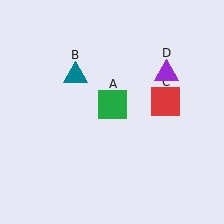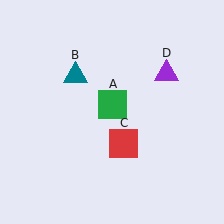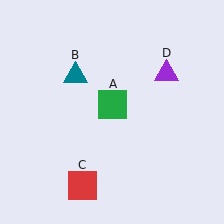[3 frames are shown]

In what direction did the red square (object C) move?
The red square (object C) moved down and to the left.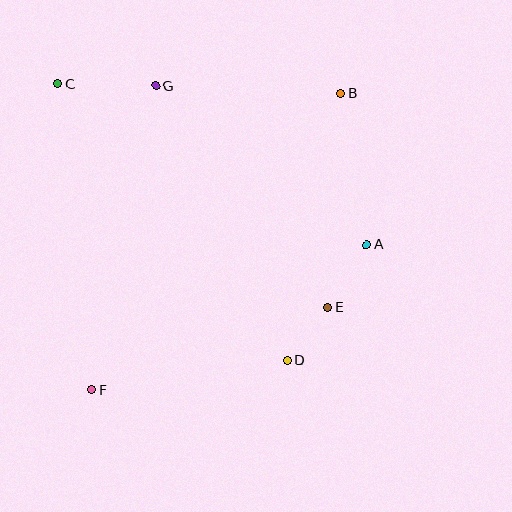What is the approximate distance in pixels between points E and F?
The distance between E and F is approximately 249 pixels.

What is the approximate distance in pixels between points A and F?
The distance between A and F is approximately 311 pixels.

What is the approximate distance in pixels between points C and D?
The distance between C and D is approximately 359 pixels.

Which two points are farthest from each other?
Points B and F are farthest from each other.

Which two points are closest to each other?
Points D and E are closest to each other.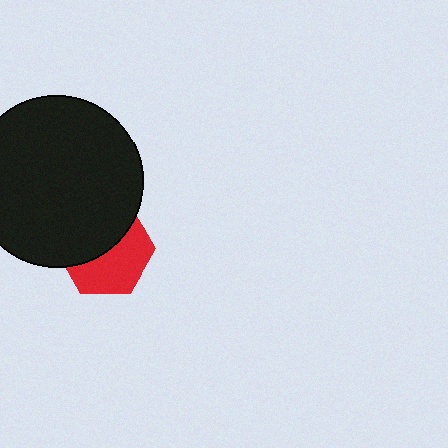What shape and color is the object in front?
The object in front is a black circle.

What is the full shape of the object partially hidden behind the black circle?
The partially hidden object is a red hexagon.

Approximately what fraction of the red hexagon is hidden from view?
Roughly 49% of the red hexagon is hidden behind the black circle.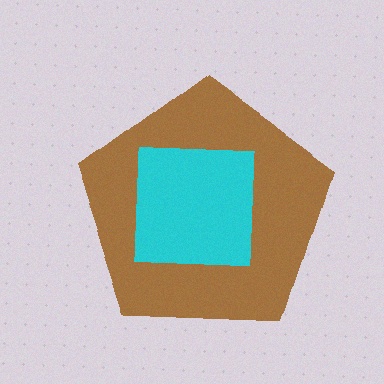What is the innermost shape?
The cyan square.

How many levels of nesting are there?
2.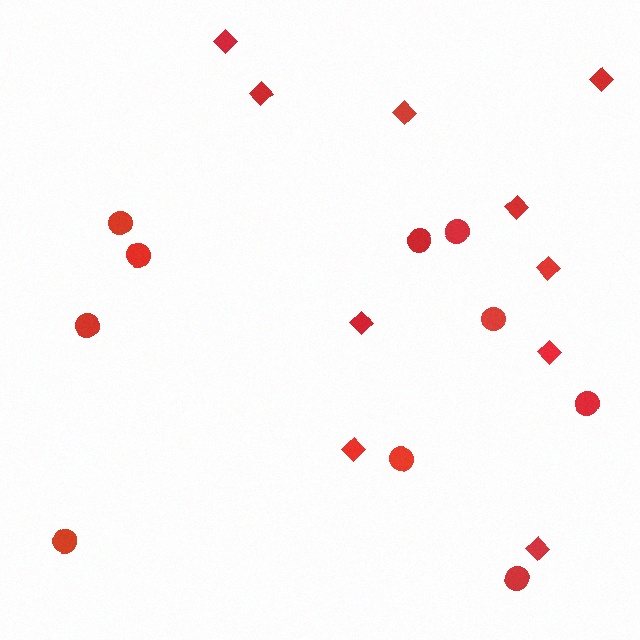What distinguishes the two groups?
There are 2 groups: one group of circles (10) and one group of diamonds (10).